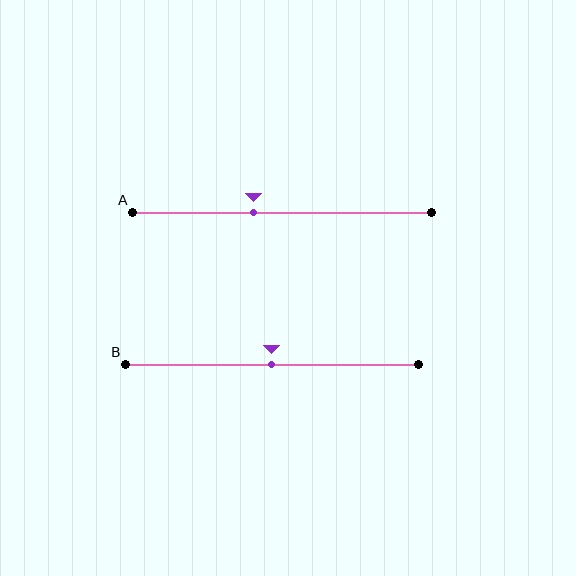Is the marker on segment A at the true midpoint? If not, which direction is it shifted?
No, the marker on segment A is shifted to the left by about 9% of the segment length.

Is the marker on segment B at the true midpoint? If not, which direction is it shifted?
Yes, the marker on segment B is at the true midpoint.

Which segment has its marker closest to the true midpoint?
Segment B has its marker closest to the true midpoint.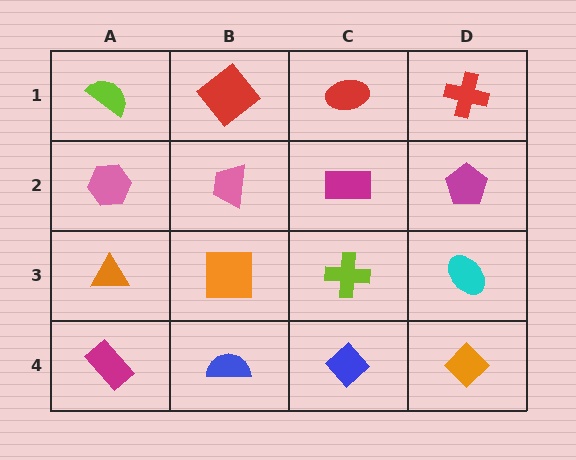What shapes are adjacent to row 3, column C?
A magenta rectangle (row 2, column C), a blue diamond (row 4, column C), an orange square (row 3, column B), a cyan ellipse (row 3, column D).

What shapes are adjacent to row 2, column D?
A red cross (row 1, column D), a cyan ellipse (row 3, column D), a magenta rectangle (row 2, column C).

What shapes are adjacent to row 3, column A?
A pink hexagon (row 2, column A), a magenta rectangle (row 4, column A), an orange square (row 3, column B).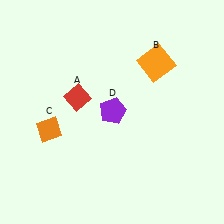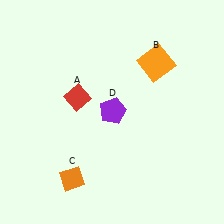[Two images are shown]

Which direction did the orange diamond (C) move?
The orange diamond (C) moved down.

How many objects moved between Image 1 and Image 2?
1 object moved between the two images.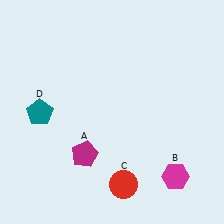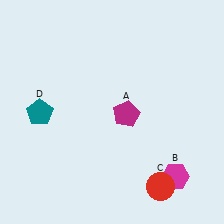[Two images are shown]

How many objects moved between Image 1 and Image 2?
2 objects moved between the two images.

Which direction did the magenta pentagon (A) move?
The magenta pentagon (A) moved right.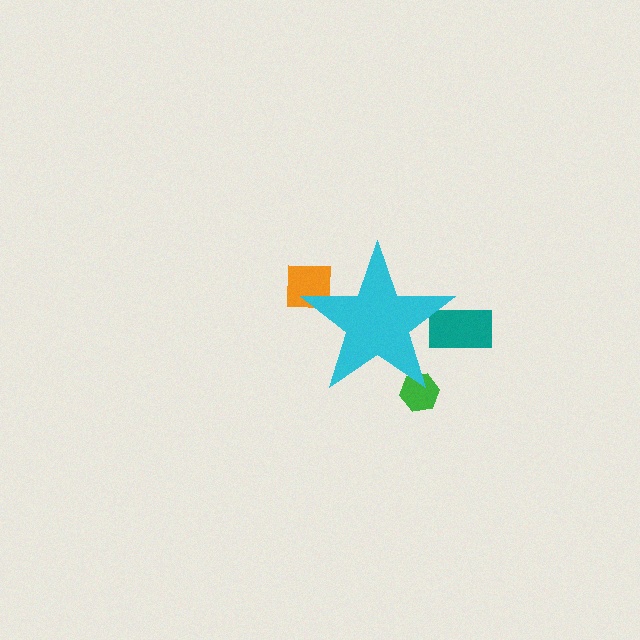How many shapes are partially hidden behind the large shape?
3 shapes are partially hidden.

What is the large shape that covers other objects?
A cyan star.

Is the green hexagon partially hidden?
Yes, the green hexagon is partially hidden behind the cyan star.